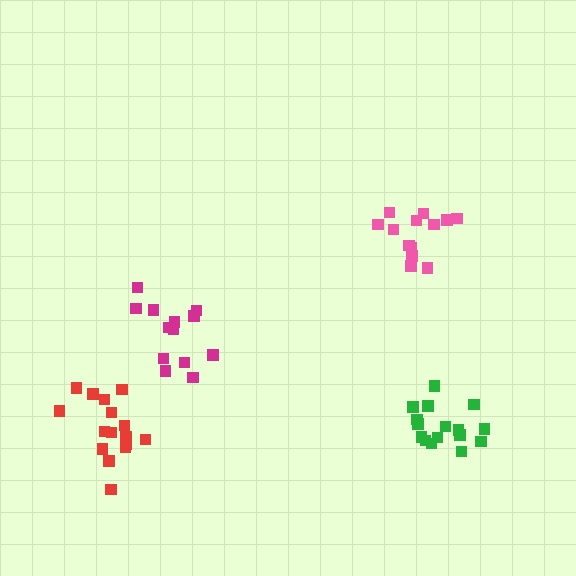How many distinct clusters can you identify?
There are 4 distinct clusters.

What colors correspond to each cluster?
The clusters are colored: red, pink, green, magenta.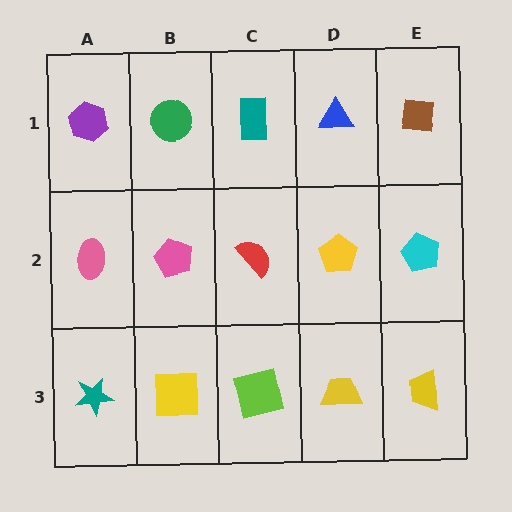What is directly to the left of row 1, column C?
A green circle.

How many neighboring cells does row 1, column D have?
3.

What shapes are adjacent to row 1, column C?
A red semicircle (row 2, column C), a green circle (row 1, column B), a blue triangle (row 1, column D).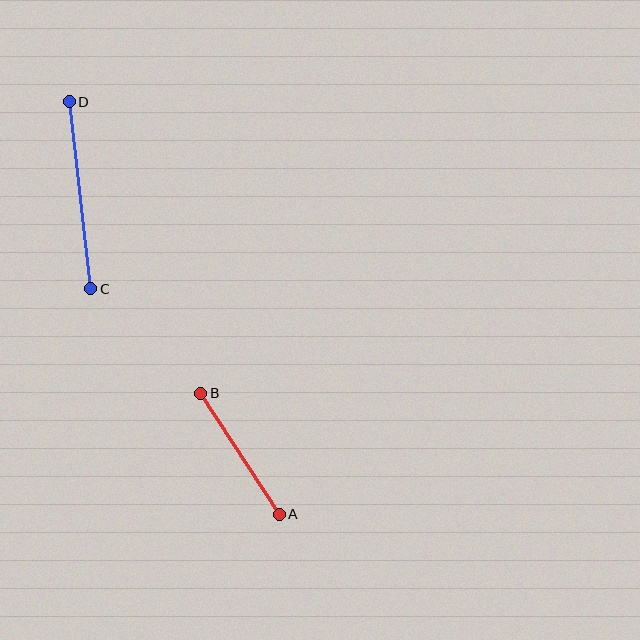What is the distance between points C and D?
The distance is approximately 188 pixels.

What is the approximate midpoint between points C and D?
The midpoint is at approximately (80, 195) pixels.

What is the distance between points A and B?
The distance is approximately 144 pixels.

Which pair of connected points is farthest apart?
Points C and D are farthest apart.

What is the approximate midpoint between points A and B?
The midpoint is at approximately (240, 454) pixels.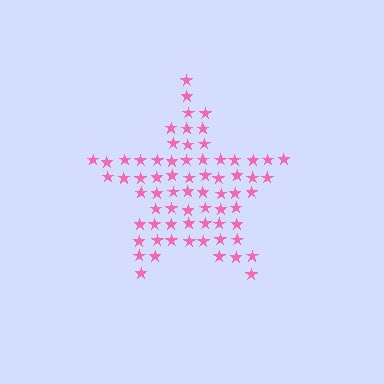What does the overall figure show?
The overall figure shows a star.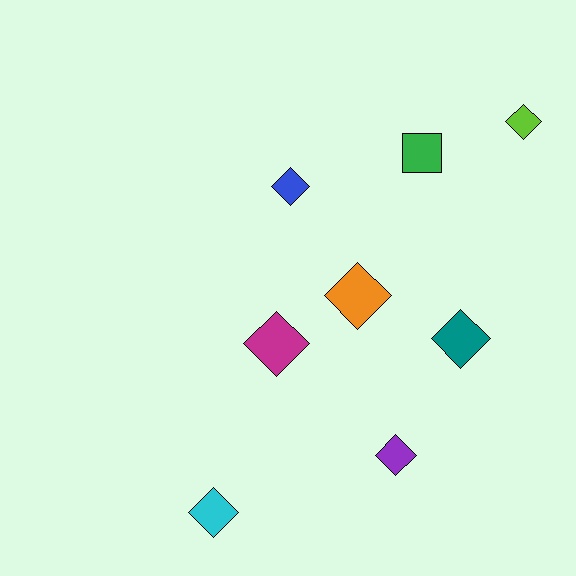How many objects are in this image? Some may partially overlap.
There are 8 objects.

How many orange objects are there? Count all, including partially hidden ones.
There is 1 orange object.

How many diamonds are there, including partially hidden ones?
There are 7 diamonds.